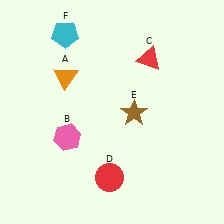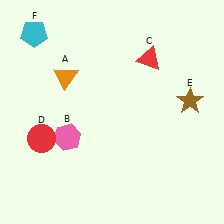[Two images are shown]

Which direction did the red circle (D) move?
The red circle (D) moved left.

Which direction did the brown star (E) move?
The brown star (E) moved right.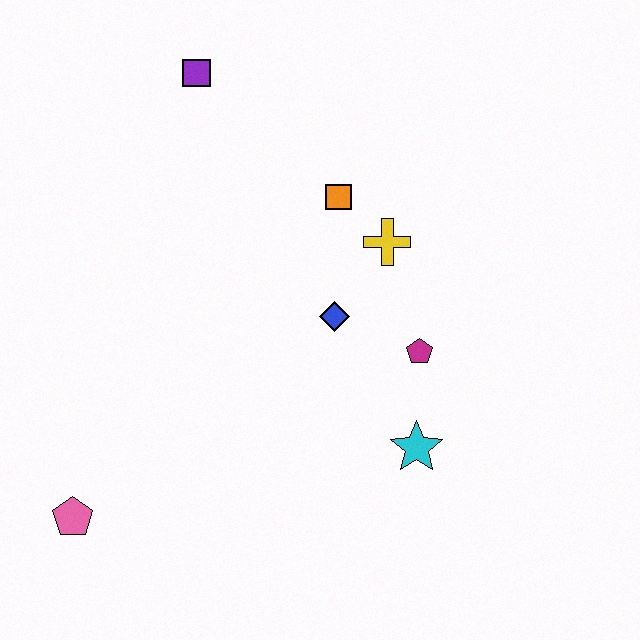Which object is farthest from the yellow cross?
The pink pentagon is farthest from the yellow cross.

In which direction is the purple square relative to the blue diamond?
The purple square is above the blue diamond.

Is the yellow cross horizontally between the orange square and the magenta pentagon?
Yes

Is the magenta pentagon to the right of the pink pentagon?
Yes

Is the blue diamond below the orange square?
Yes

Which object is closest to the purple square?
The orange square is closest to the purple square.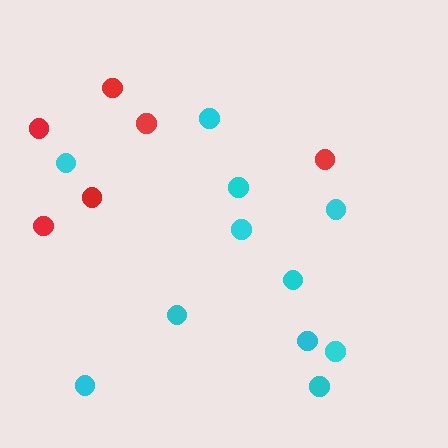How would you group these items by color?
There are 2 groups: one group of cyan circles (11) and one group of red circles (6).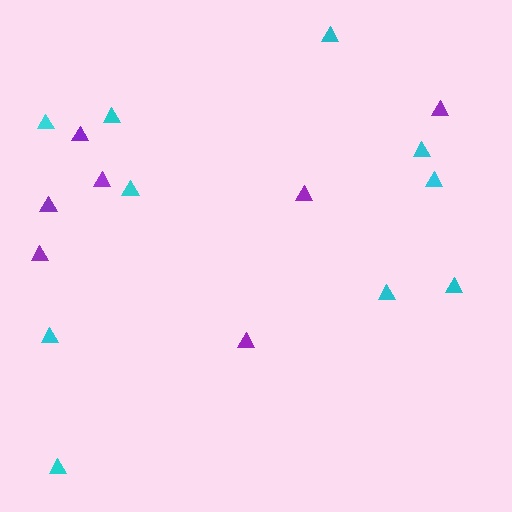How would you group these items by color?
There are 2 groups: one group of cyan triangles (10) and one group of purple triangles (7).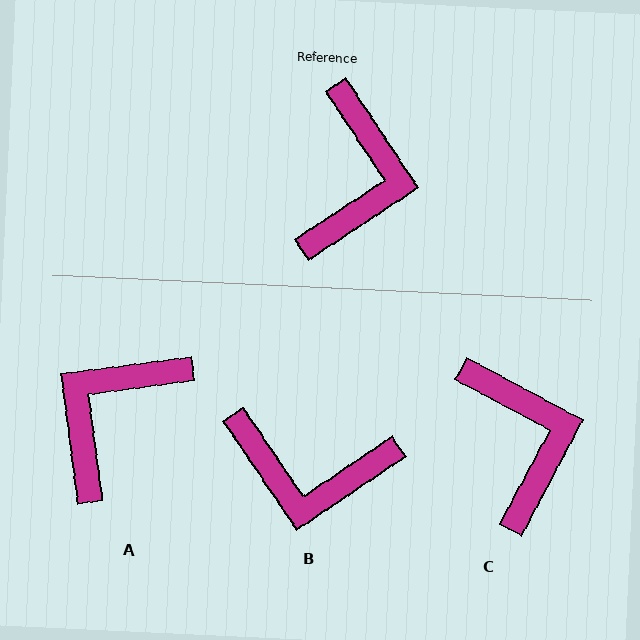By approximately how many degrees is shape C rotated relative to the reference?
Approximately 28 degrees counter-clockwise.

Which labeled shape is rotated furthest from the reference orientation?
A, about 154 degrees away.